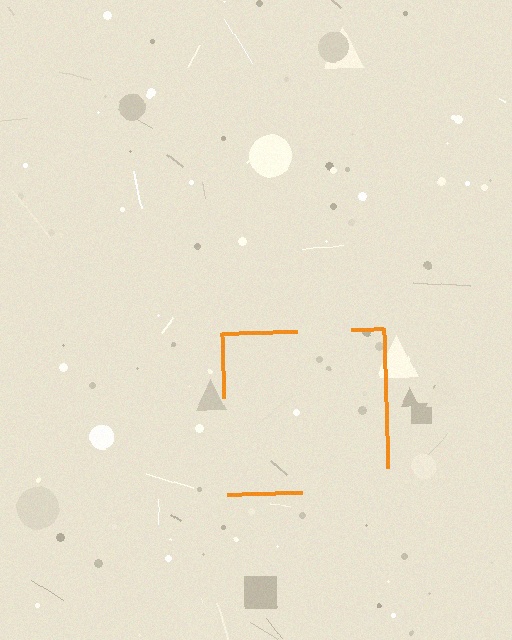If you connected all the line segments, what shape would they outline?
They would outline a square.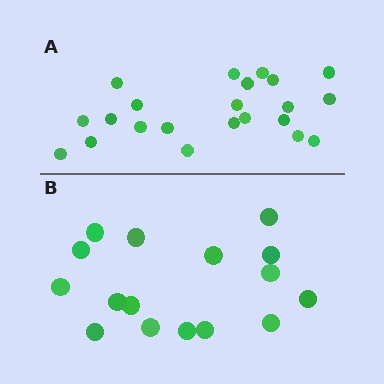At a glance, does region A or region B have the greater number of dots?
Region A (the top region) has more dots.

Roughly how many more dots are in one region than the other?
Region A has about 6 more dots than region B.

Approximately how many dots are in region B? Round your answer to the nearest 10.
About 20 dots. (The exact count is 16, which rounds to 20.)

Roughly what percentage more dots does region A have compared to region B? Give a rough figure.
About 40% more.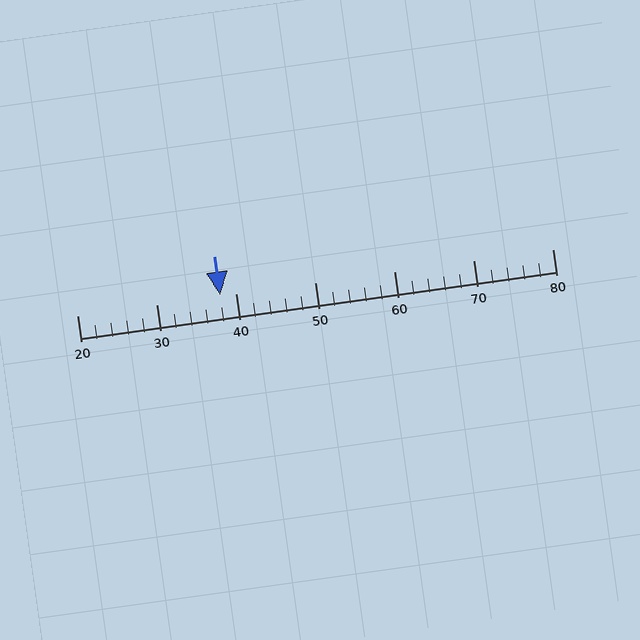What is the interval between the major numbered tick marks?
The major tick marks are spaced 10 units apart.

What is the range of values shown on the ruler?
The ruler shows values from 20 to 80.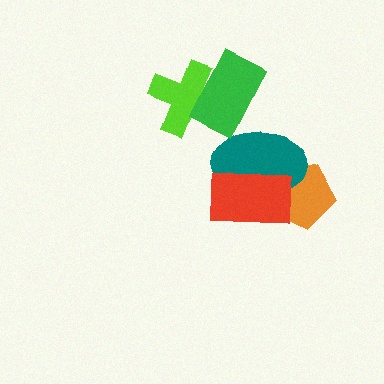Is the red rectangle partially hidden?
No, no other shape covers it.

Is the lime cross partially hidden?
Yes, it is partially covered by another shape.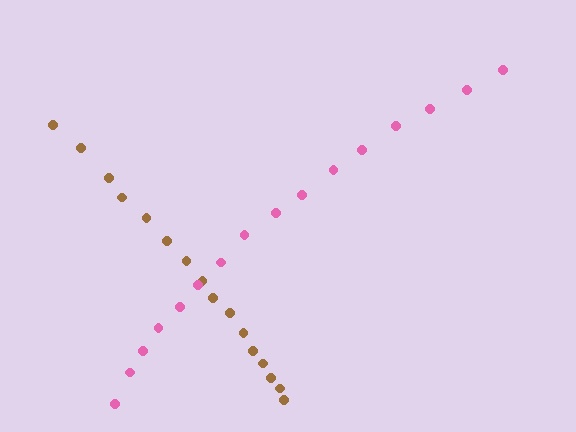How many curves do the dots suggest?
There are 2 distinct paths.